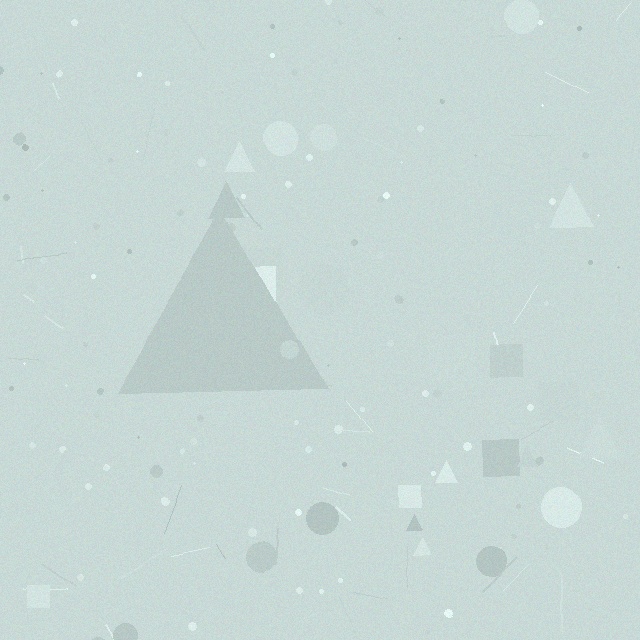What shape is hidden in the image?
A triangle is hidden in the image.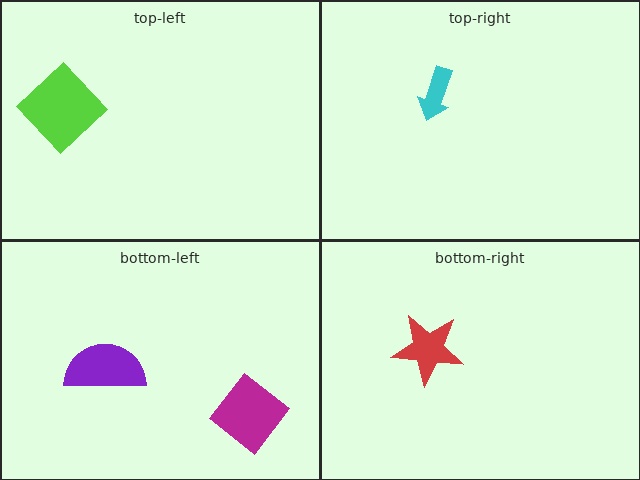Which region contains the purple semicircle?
The bottom-left region.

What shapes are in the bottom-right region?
The red star.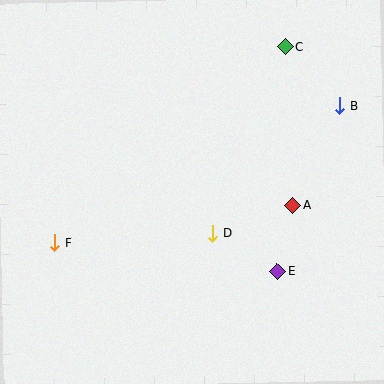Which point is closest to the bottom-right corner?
Point E is closest to the bottom-right corner.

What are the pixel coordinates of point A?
Point A is at (293, 205).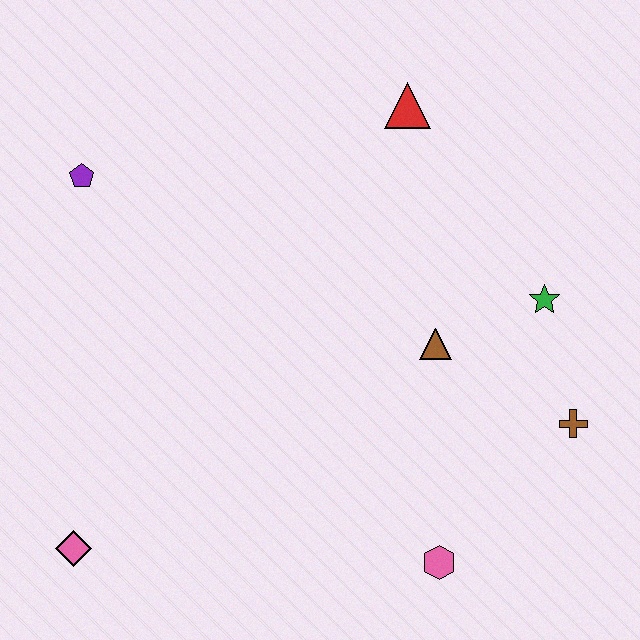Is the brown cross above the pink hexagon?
Yes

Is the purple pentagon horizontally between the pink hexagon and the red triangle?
No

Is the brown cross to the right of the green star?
Yes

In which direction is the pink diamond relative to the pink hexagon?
The pink diamond is to the left of the pink hexagon.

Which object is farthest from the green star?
The pink diamond is farthest from the green star.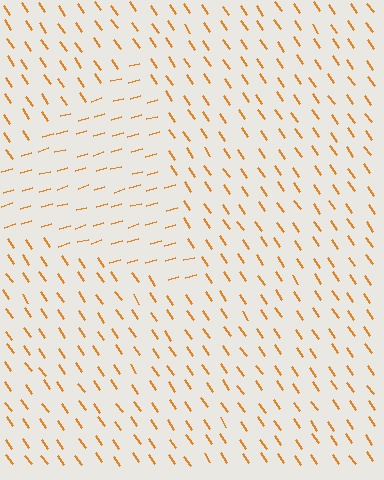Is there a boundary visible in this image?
Yes, there is a texture boundary formed by a change in line orientation.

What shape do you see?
I see a triangle.